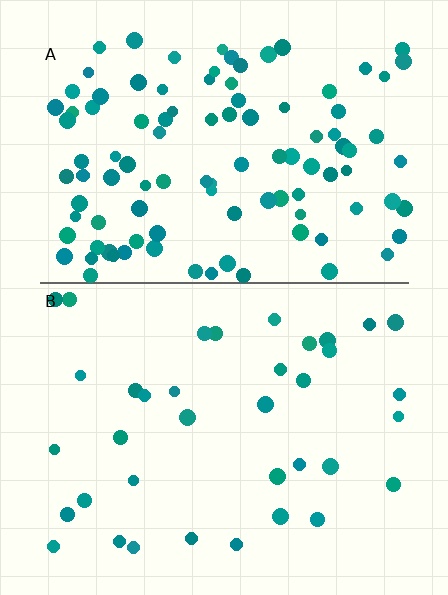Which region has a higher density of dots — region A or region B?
A (the top).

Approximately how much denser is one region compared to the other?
Approximately 2.9× — region A over region B.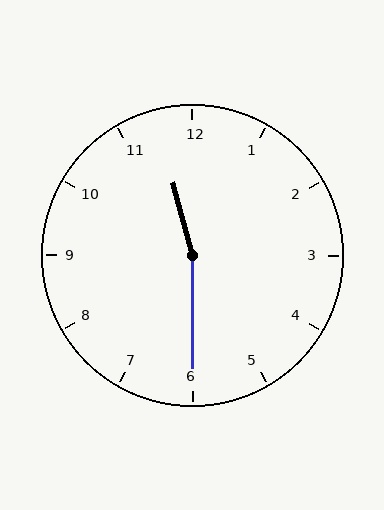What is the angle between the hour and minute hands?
Approximately 165 degrees.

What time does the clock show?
11:30.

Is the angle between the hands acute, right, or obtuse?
It is obtuse.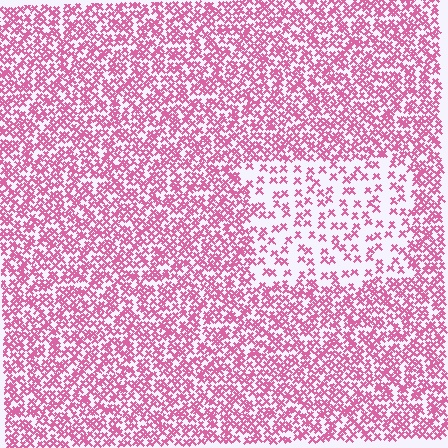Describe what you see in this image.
The image contains small pink elements arranged at two different densities. A rectangle-shaped region is visible where the elements are less densely packed than the surrounding area.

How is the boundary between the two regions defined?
The boundary is defined by a change in element density (approximately 2.5x ratio). All elements are the same color, size, and shape.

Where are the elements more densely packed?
The elements are more densely packed outside the rectangle boundary.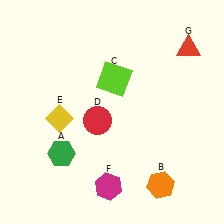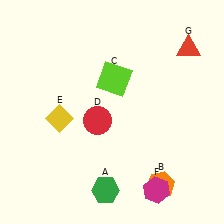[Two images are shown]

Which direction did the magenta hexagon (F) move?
The magenta hexagon (F) moved right.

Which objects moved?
The objects that moved are: the green hexagon (A), the magenta hexagon (F).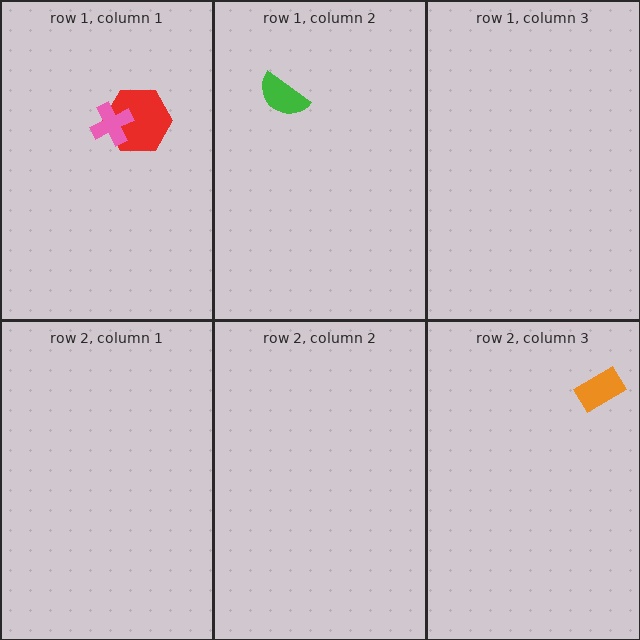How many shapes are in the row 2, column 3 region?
1.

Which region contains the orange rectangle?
The row 2, column 3 region.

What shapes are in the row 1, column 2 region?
The green semicircle.